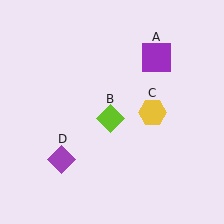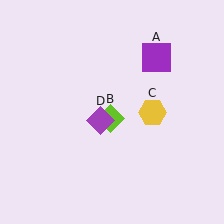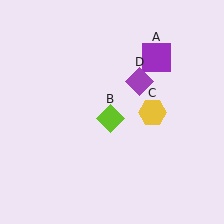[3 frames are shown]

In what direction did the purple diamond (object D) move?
The purple diamond (object D) moved up and to the right.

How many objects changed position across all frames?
1 object changed position: purple diamond (object D).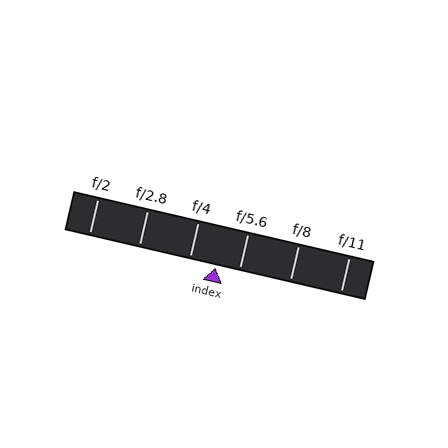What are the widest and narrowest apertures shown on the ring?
The widest aperture shown is f/2 and the narrowest is f/11.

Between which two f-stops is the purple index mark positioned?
The index mark is between f/4 and f/5.6.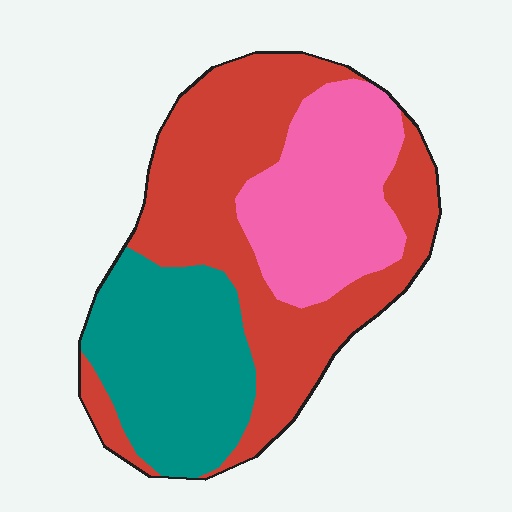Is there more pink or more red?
Red.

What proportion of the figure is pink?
Pink takes up about one quarter (1/4) of the figure.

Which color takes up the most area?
Red, at roughly 45%.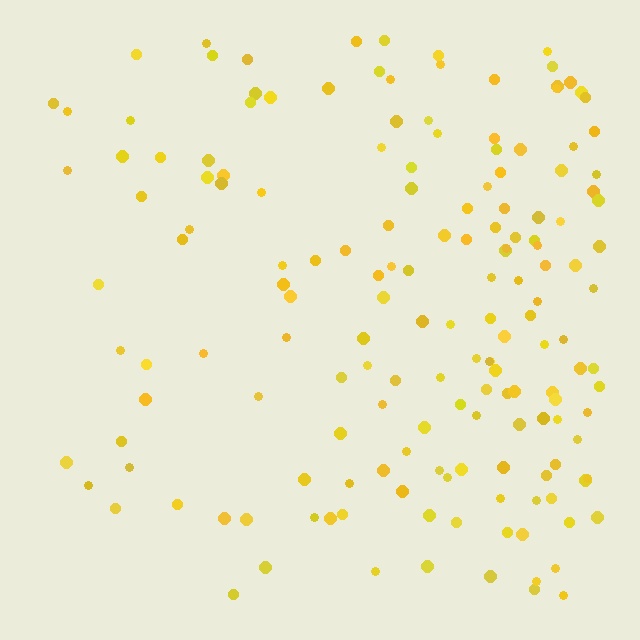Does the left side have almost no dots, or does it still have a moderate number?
Still a moderate number, just noticeably fewer than the right.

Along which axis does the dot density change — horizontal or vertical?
Horizontal.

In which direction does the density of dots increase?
From left to right, with the right side densest.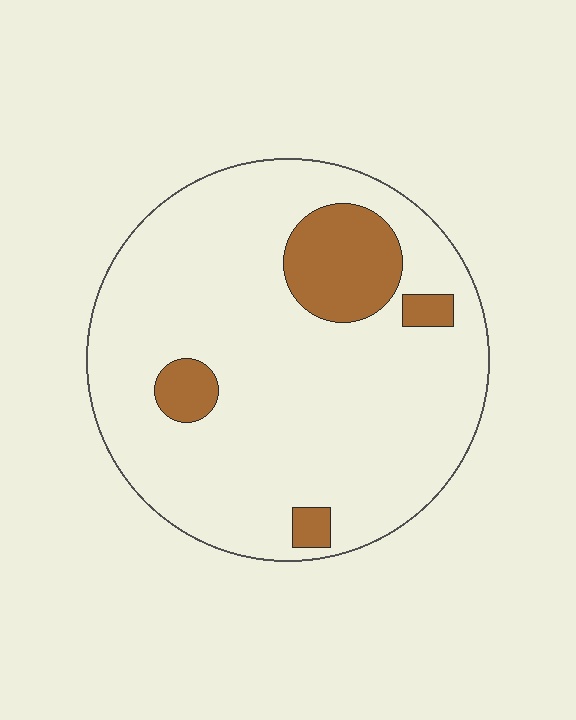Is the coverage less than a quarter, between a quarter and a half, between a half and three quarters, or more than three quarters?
Less than a quarter.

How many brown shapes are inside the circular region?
4.